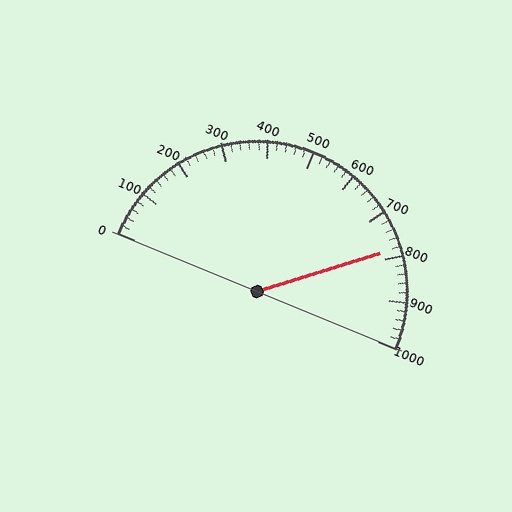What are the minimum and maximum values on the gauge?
The gauge ranges from 0 to 1000.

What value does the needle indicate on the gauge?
The needle indicates approximately 780.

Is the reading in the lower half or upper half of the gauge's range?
The reading is in the upper half of the range (0 to 1000).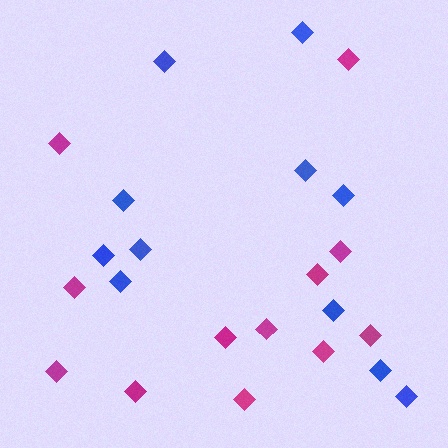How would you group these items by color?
There are 2 groups: one group of magenta diamonds (12) and one group of blue diamonds (11).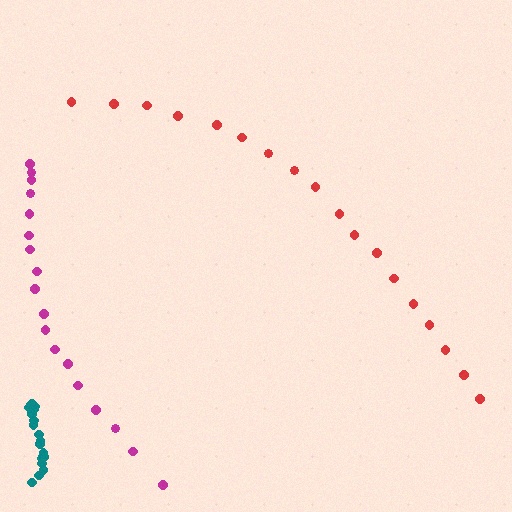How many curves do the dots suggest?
There are 3 distinct paths.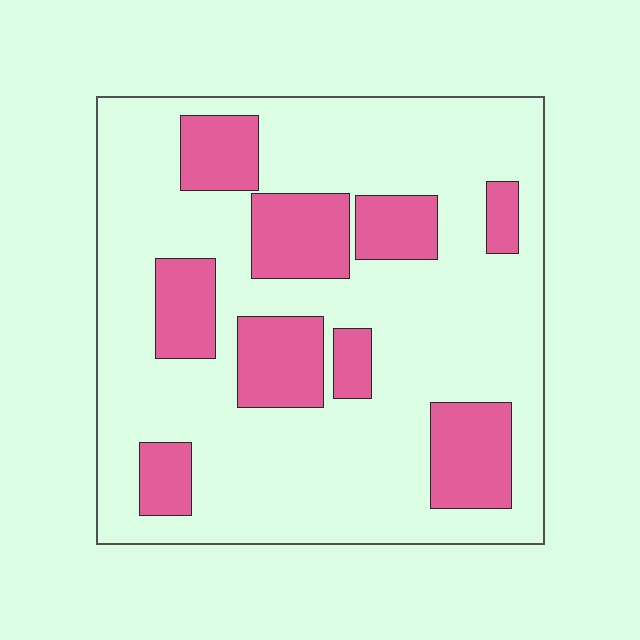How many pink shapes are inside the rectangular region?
9.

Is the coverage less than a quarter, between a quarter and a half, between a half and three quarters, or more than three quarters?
Between a quarter and a half.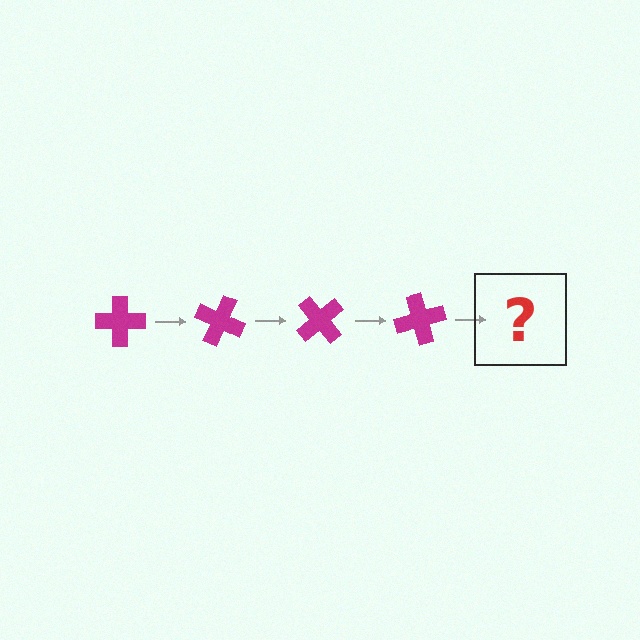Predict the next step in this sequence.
The next step is a magenta cross rotated 100 degrees.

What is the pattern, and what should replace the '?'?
The pattern is that the cross rotates 25 degrees each step. The '?' should be a magenta cross rotated 100 degrees.